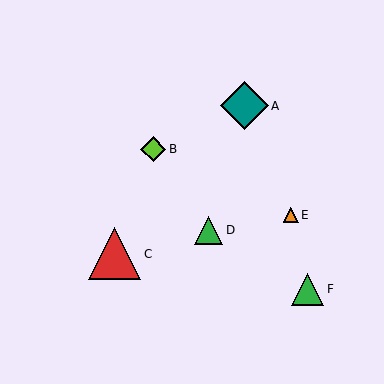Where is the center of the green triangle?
The center of the green triangle is at (209, 230).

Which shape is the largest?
The red triangle (labeled C) is the largest.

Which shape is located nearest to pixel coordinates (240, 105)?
The teal diamond (labeled A) at (245, 106) is nearest to that location.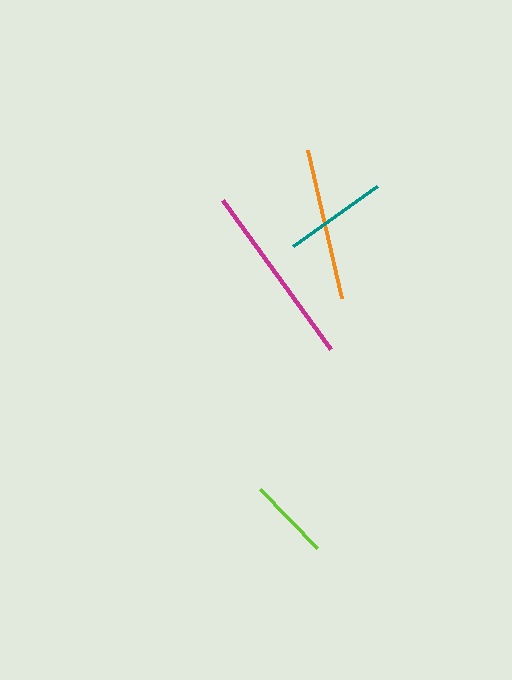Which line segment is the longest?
The magenta line is the longest at approximately 183 pixels.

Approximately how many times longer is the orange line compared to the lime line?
The orange line is approximately 1.8 times the length of the lime line.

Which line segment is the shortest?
The lime line is the shortest at approximately 83 pixels.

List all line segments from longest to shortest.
From longest to shortest: magenta, orange, teal, lime.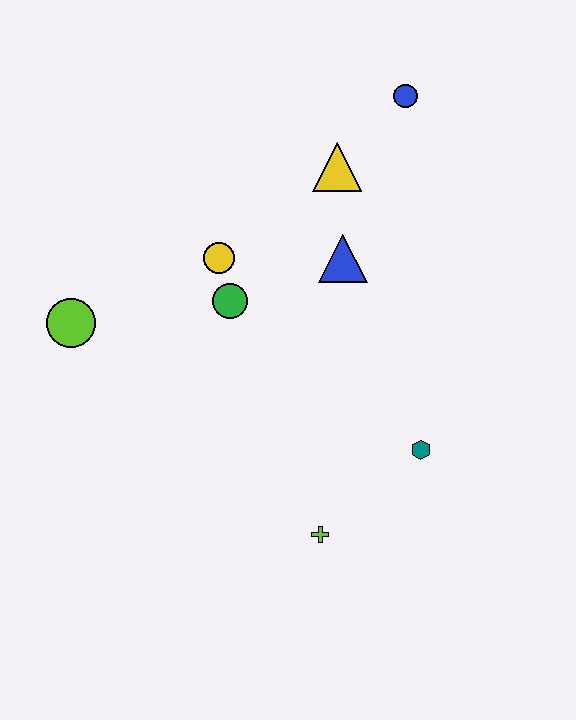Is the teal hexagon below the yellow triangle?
Yes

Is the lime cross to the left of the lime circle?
No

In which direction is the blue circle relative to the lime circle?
The blue circle is to the right of the lime circle.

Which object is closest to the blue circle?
The yellow triangle is closest to the blue circle.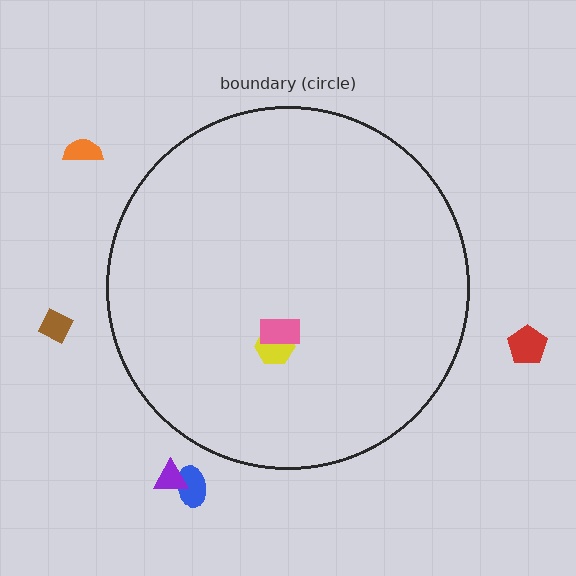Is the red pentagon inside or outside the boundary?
Outside.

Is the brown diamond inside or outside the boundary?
Outside.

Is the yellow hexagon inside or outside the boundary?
Inside.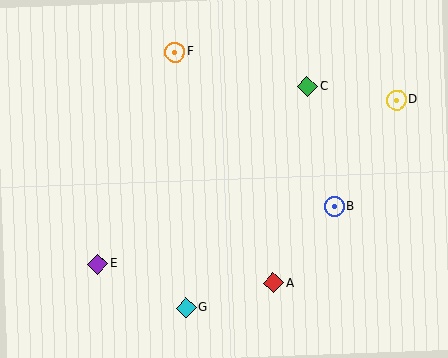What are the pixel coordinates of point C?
Point C is at (308, 87).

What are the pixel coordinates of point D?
Point D is at (397, 100).